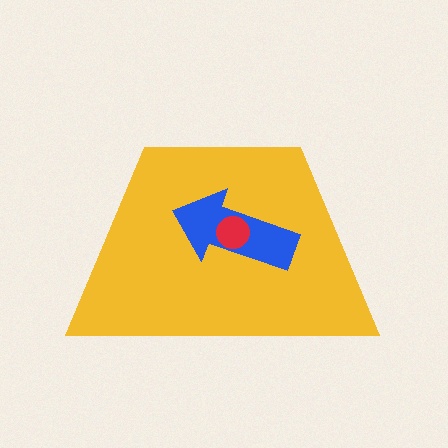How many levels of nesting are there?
3.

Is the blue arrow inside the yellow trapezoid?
Yes.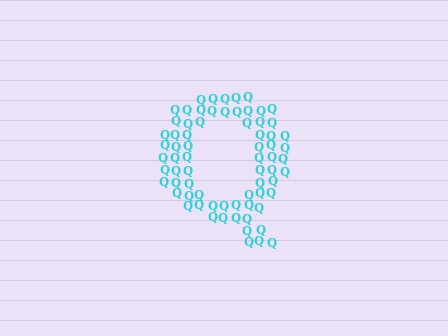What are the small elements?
The small elements are letter Q's.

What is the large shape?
The large shape is the letter Q.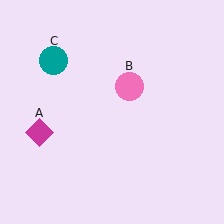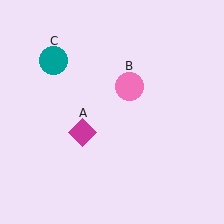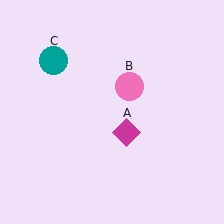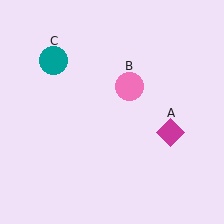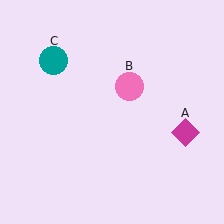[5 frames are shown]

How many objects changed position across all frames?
1 object changed position: magenta diamond (object A).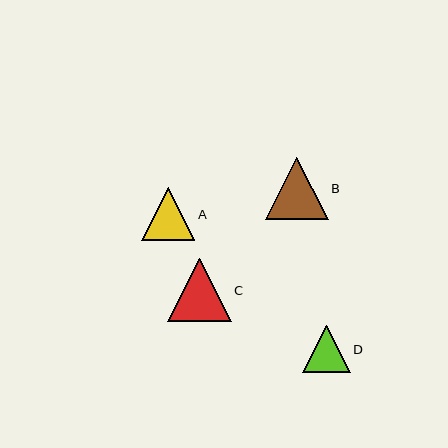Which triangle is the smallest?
Triangle D is the smallest with a size of approximately 48 pixels.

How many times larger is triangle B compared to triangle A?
Triangle B is approximately 1.2 times the size of triangle A.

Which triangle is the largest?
Triangle C is the largest with a size of approximately 64 pixels.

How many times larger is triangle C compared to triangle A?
Triangle C is approximately 1.2 times the size of triangle A.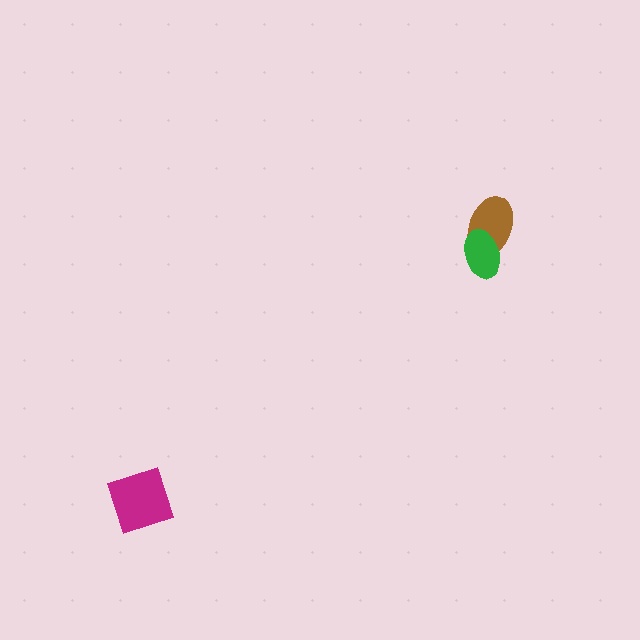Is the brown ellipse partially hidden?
Yes, it is partially covered by another shape.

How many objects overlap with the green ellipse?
1 object overlaps with the green ellipse.